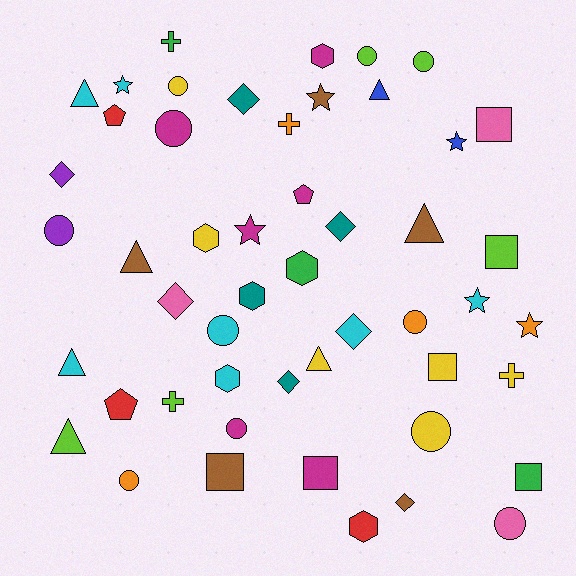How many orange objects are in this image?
There are 4 orange objects.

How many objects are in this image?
There are 50 objects.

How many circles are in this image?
There are 11 circles.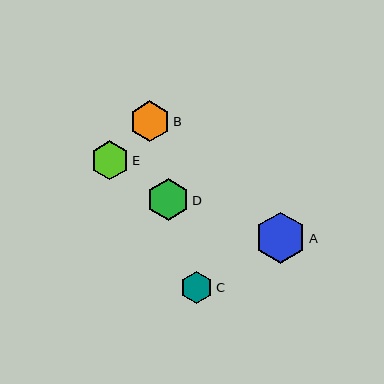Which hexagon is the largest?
Hexagon A is the largest with a size of approximately 51 pixels.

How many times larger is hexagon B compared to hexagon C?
Hexagon B is approximately 1.2 times the size of hexagon C.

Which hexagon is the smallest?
Hexagon C is the smallest with a size of approximately 33 pixels.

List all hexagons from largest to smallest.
From largest to smallest: A, D, B, E, C.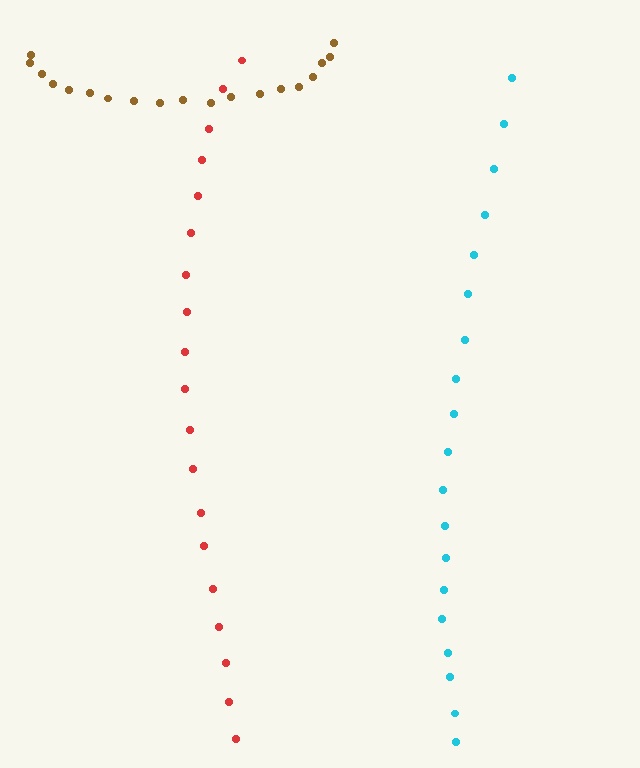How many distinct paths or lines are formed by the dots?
There are 3 distinct paths.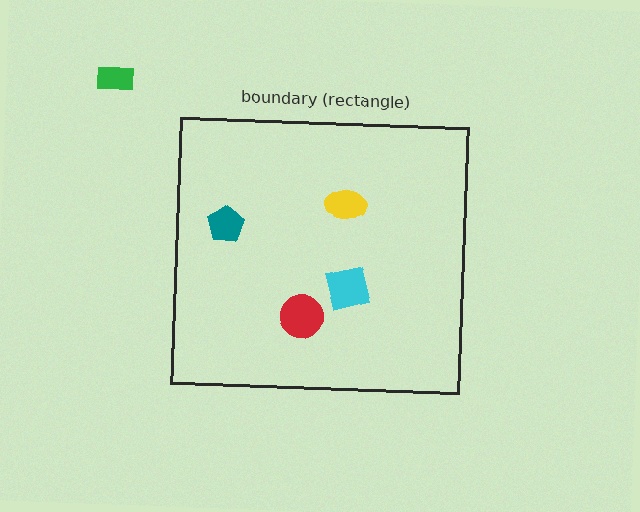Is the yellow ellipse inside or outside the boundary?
Inside.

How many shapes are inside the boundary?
4 inside, 1 outside.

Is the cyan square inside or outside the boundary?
Inside.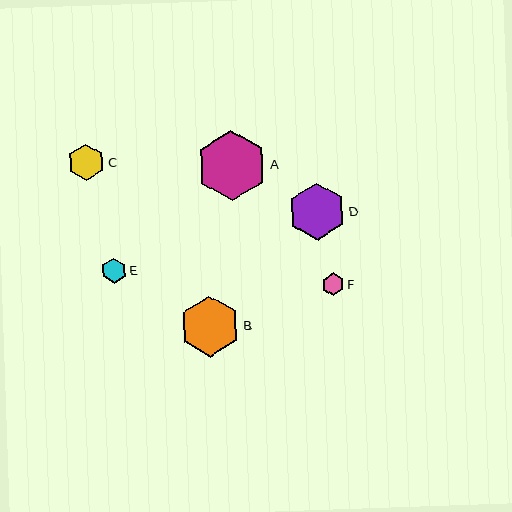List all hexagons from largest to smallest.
From largest to smallest: A, B, D, C, E, F.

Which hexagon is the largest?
Hexagon A is the largest with a size of approximately 70 pixels.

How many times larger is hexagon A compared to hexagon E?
Hexagon A is approximately 2.8 times the size of hexagon E.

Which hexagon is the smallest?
Hexagon F is the smallest with a size of approximately 23 pixels.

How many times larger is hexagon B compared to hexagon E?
Hexagon B is approximately 2.5 times the size of hexagon E.